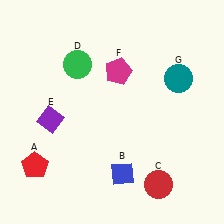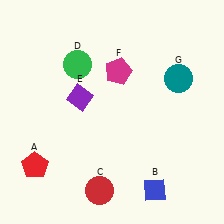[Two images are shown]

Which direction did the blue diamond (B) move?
The blue diamond (B) moved right.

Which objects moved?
The objects that moved are: the blue diamond (B), the red circle (C), the purple diamond (E).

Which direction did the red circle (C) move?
The red circle (C) moved left.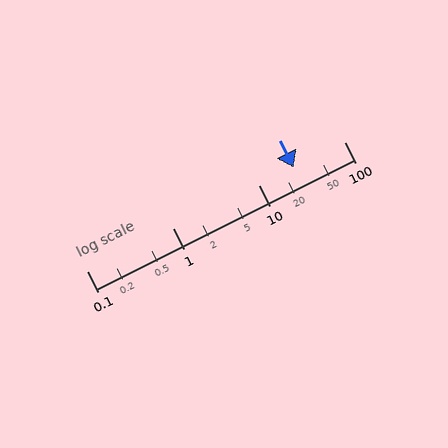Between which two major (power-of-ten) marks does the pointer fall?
The pointer is between 10 and 100.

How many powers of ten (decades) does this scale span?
The scale spans 3 decades, from 0.1 to 100.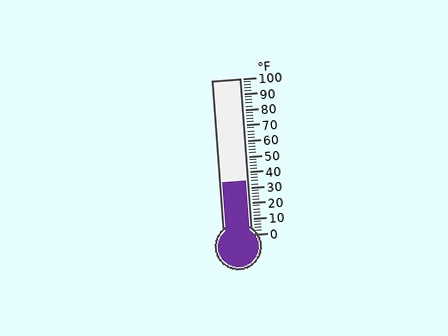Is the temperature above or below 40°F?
The temperature is below 40°F.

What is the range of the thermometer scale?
The thermometer scale ranges from 0°F to 100°F.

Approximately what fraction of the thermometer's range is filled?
The thermometer is filled to approximately 35% of its range.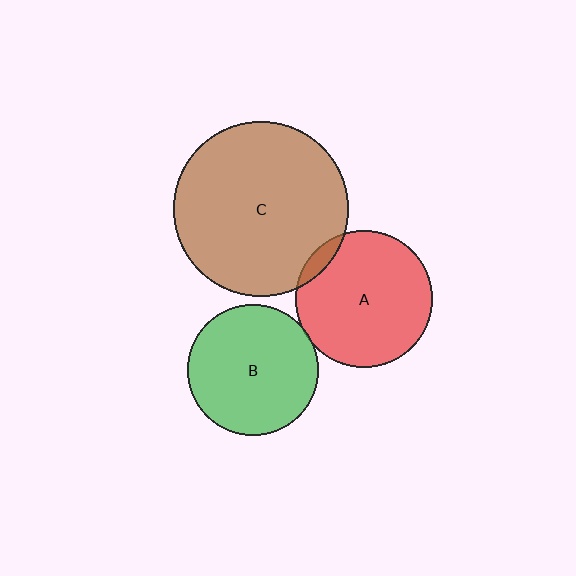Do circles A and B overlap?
Yes.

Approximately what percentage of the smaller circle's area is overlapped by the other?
Approximately 5%.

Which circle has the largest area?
Circle C (brown).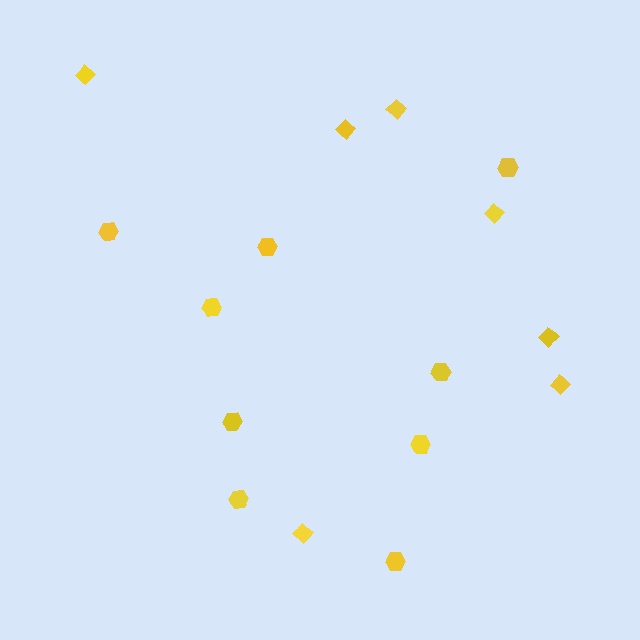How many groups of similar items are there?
There are 2 groups: one group of hexagons (9) and one group of diamonds (7).